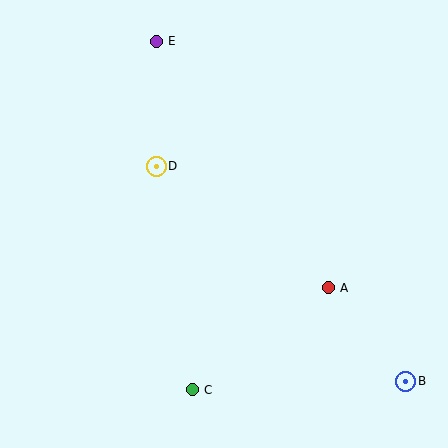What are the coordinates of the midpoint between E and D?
The midpoint between E and D is at (156, 104).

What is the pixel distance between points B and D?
The distance between B and D is 329 pixels.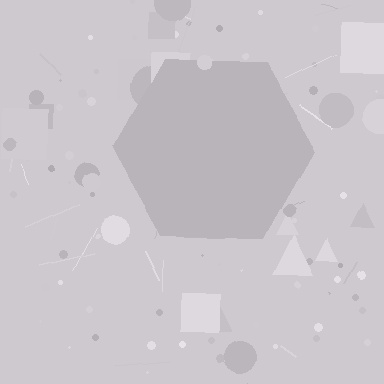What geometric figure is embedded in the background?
A hexagon is embedded in the background.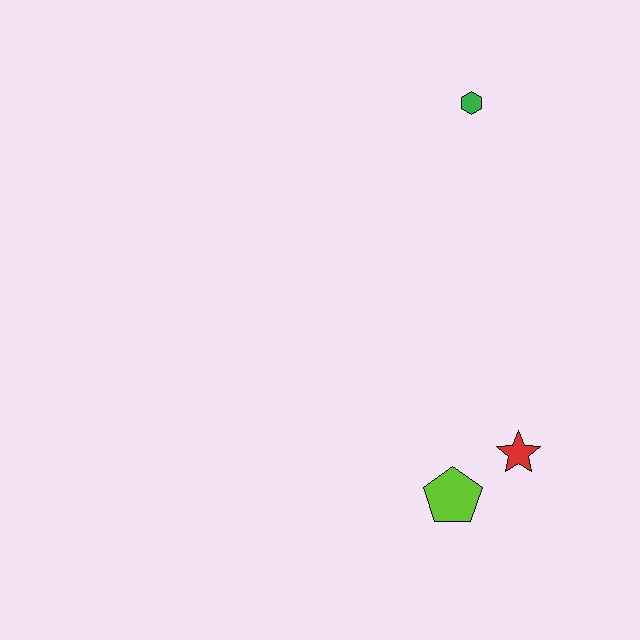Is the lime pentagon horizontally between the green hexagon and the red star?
No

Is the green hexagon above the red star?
Yes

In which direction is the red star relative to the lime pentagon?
The red star is to the right of the lime pentagon.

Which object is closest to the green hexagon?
The red star is closest to the green hexagon.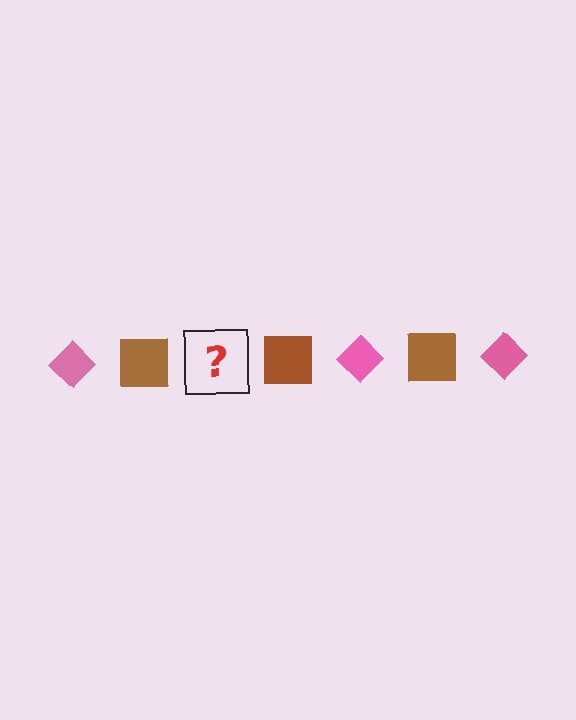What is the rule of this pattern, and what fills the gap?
The rule is that the pattern alternates between pink diamond and brown square. The gap should be filled with a pink diamond.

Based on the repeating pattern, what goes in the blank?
The blank should be a pink diamond.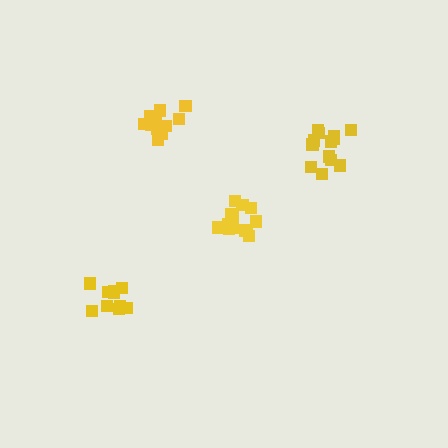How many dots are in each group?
Group 1: 13 dots, Group 2: 14 dots, Group 3: 13 dots, Group 4: 10 dots (50 total).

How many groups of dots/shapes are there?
There are 4 groups.